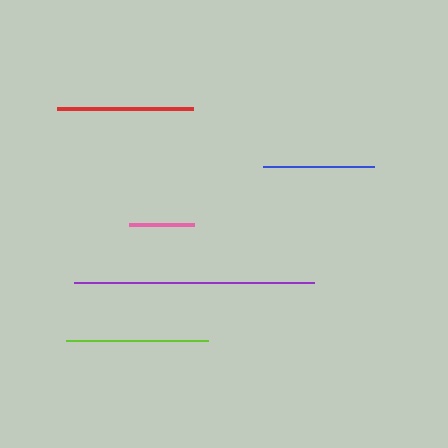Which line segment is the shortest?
The pink line is the shortest at approximately 65 pixels.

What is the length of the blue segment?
The blue segment is approximately 111 pixels long.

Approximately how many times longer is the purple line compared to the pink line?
The purple line is approximately 3.7 times the length of the pink line.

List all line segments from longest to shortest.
From longest to shortest: purple, lime, red, blue, pink.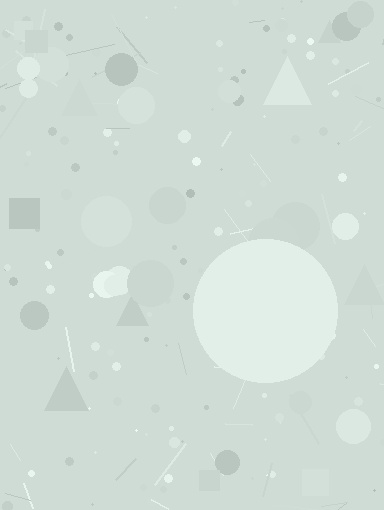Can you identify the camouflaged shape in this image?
The camouflaged shape is a circle.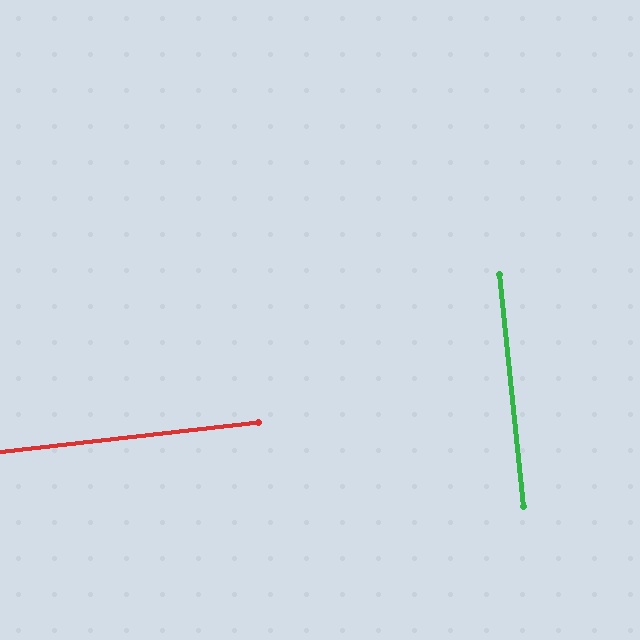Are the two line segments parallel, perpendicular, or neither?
Perpendicular — they meet at approximately 89°.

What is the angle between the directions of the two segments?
Approximately 89 degrees.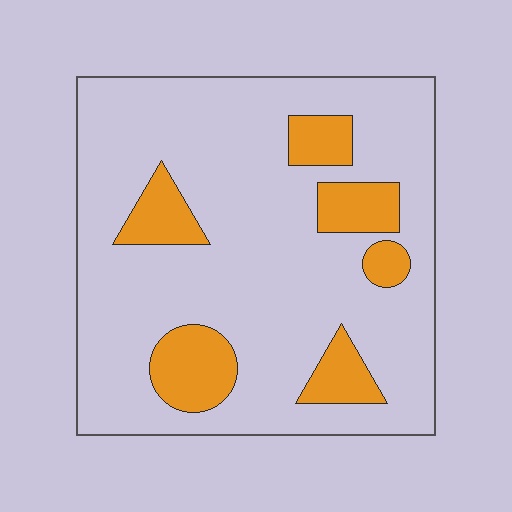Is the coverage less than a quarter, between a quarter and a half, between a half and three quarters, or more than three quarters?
Less than a quarter.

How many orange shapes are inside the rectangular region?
6.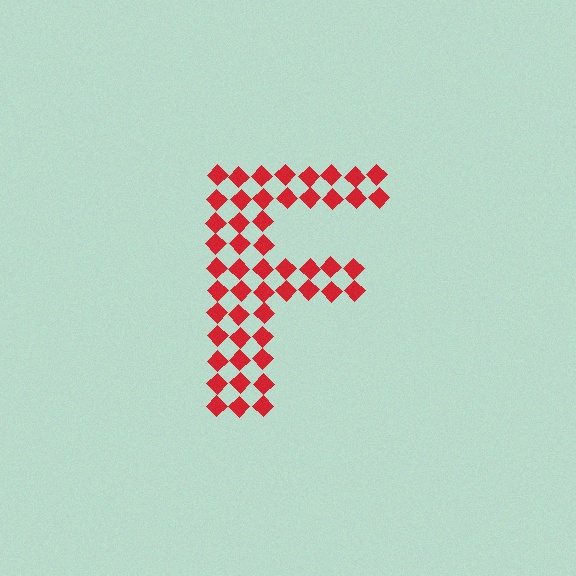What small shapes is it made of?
It is made of small diamonds.